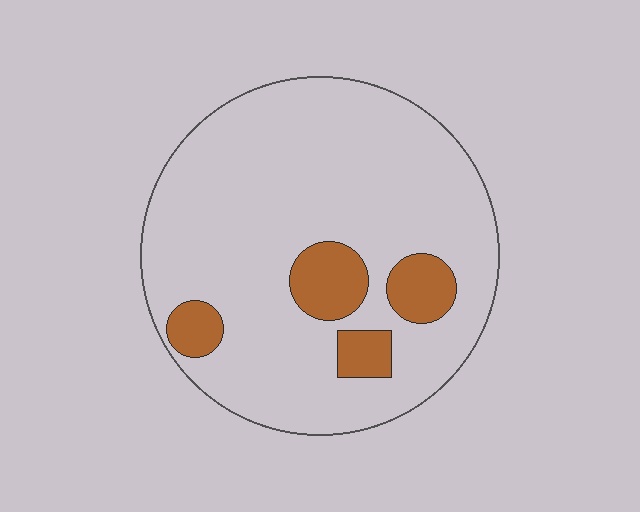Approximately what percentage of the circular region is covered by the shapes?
Approximately 15%.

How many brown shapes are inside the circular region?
4.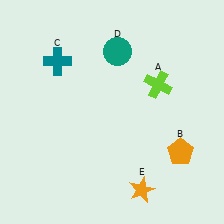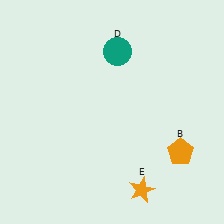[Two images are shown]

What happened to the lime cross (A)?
The lime cross (A) was removed in Image 2. It was in the top-right area of Image 1.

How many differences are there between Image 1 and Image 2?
There are 2 differences between the two images.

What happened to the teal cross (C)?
The teal cross (C) was removed in Image 2. It was in the top-left area of Image 1.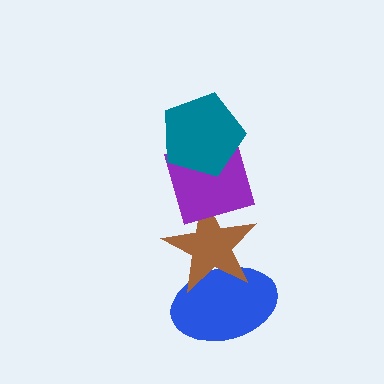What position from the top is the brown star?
The brown star is 3rd from the top.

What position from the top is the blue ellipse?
The blue ellipse is 4th from the top.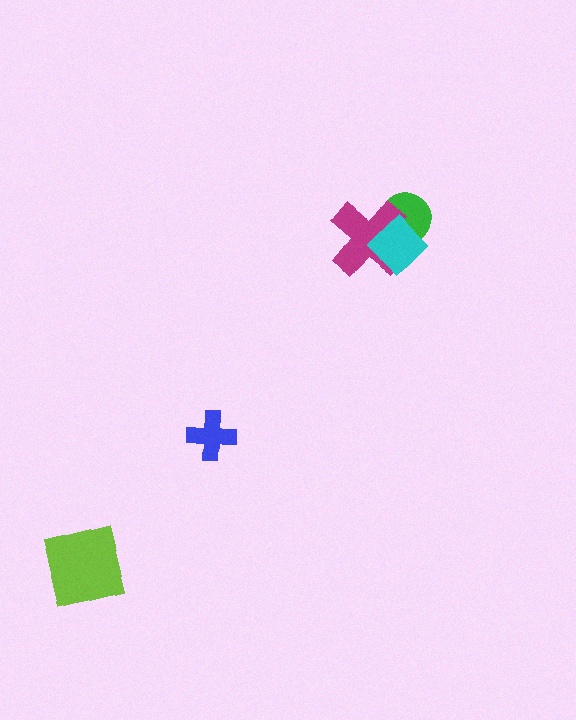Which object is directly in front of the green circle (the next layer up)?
The magenta cross is directly in front of the green circle.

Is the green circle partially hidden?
Yes, it is partially covered by another shape.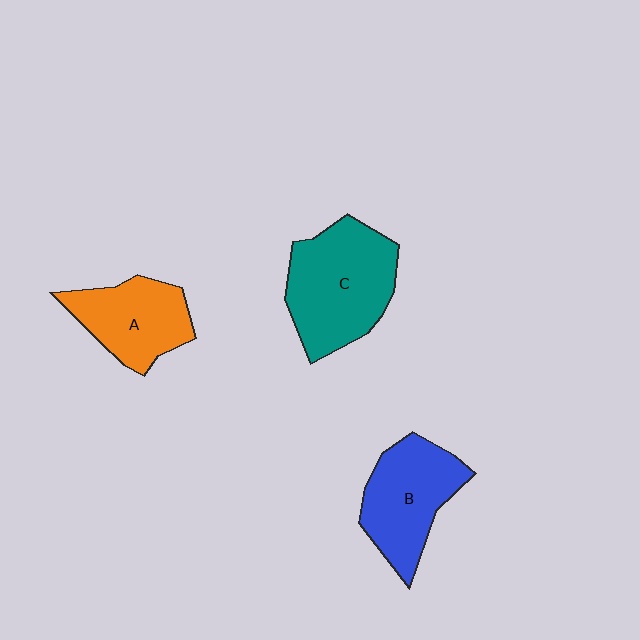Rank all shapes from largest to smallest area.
From largest to smallest: C (teal), B (blue), A (orange).